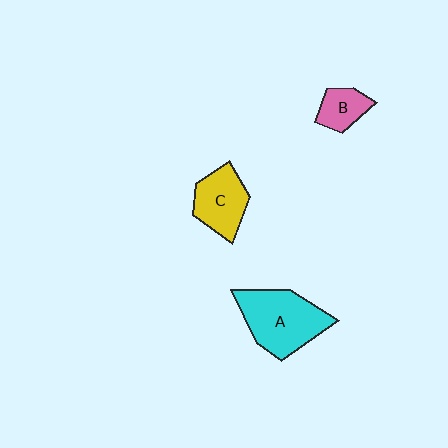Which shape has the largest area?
Shape A (cyan).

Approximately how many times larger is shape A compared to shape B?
Approximately 2.6 times.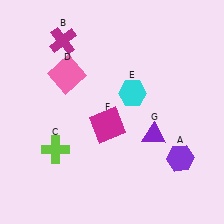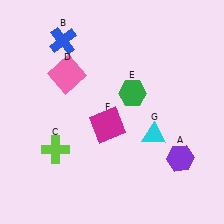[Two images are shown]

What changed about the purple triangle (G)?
In Image 1, G is purple. In Image 2, it changed to cyan.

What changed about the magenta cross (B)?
In Image 1, B is magenta. In Image 2, it changed to blue.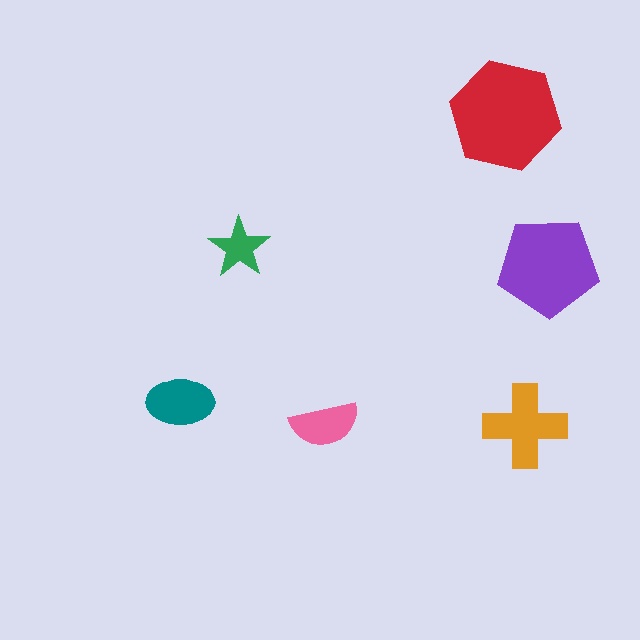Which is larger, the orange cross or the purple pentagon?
The purple pentagon.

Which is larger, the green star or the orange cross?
The orange cross.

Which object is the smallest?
The green star.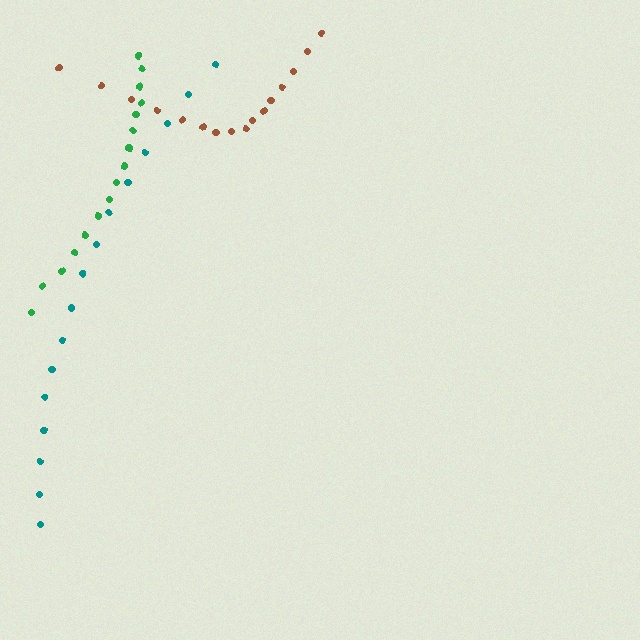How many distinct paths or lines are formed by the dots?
There are 3 distinct paths.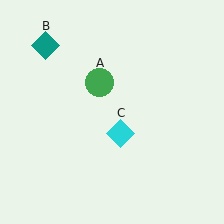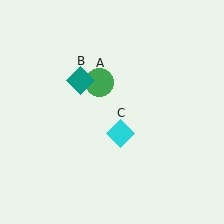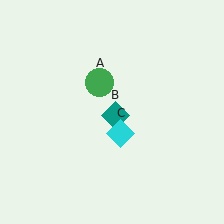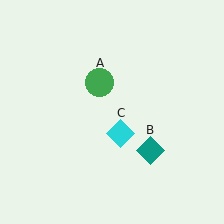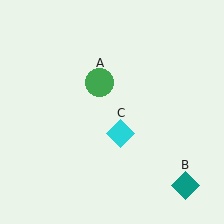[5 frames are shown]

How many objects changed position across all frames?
1 object changed position: teal diamond (object B).